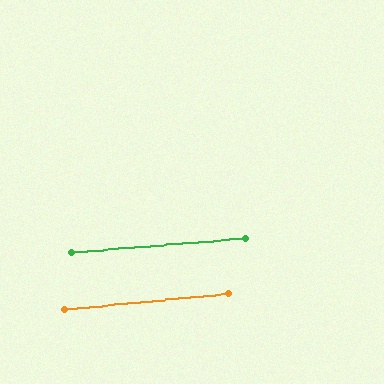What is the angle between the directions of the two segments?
Approximately 0 degrees.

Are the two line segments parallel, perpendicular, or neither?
Parallel — their directions differ by only 0.4°.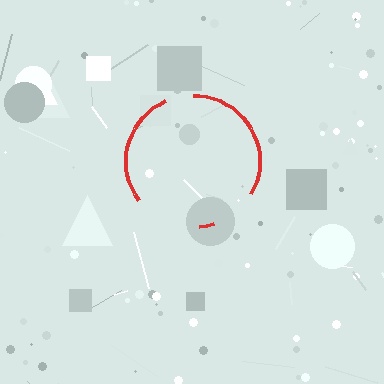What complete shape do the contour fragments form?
The contour fragments form a circle.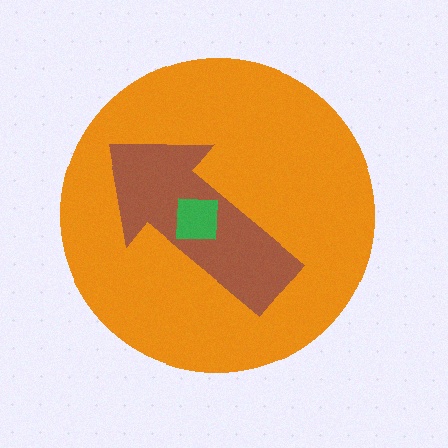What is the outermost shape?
The orange circle.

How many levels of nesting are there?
3.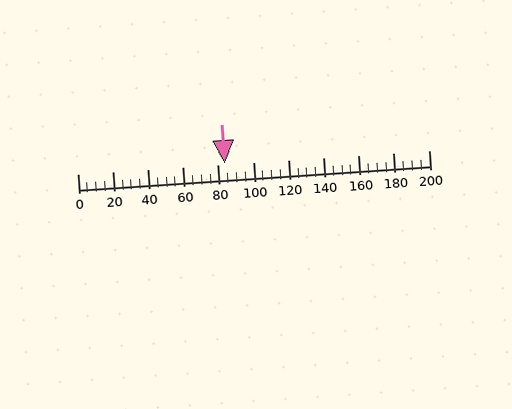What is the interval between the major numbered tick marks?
The major tick marks are spaced 20 units apart.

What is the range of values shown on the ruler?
The ruler shows values from 0 to 200.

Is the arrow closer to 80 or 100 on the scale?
The arrow is closer to 80.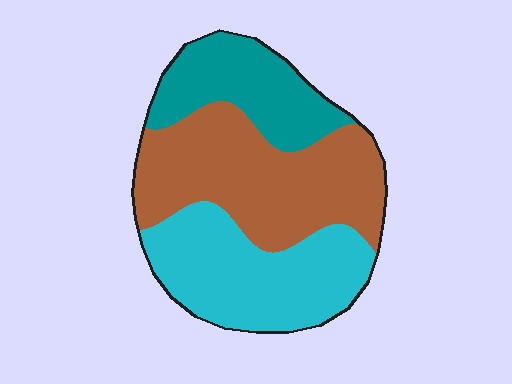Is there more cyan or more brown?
Brown.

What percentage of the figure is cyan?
Cyan takes up about one third (1/3) of the figure.